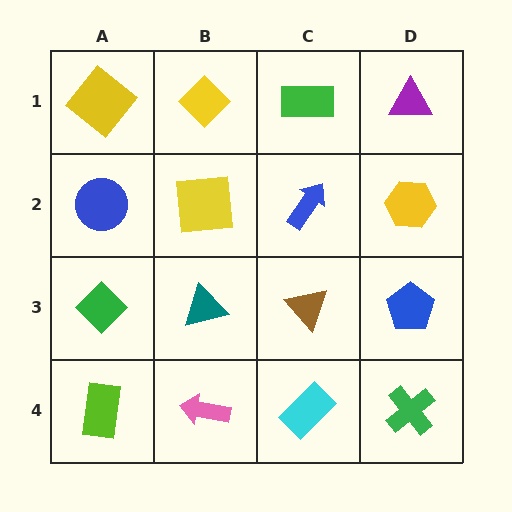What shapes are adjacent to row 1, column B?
A yellow square (row 2, column B), a yellow diamond (row 1, column A), a green rectangle (row 1, column C).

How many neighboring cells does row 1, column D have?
2.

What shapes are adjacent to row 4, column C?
A brown triangle (row 3, column C), a pink arrow (row 4, column B), a green cross (row 4, column D).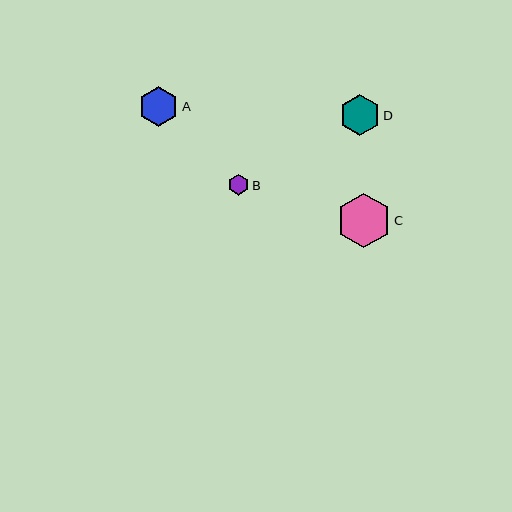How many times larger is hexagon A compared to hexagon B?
Hexagon A is approximately 1.9 times the size of hexagon B.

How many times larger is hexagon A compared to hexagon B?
Hexagon A is approximately 1.9 times the size of hexagon B.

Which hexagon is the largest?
Hexagon C is the largest with a size of approximately 55 pixels.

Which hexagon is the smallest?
Hexagon B is the smallest with a size of approximately 21 pixels.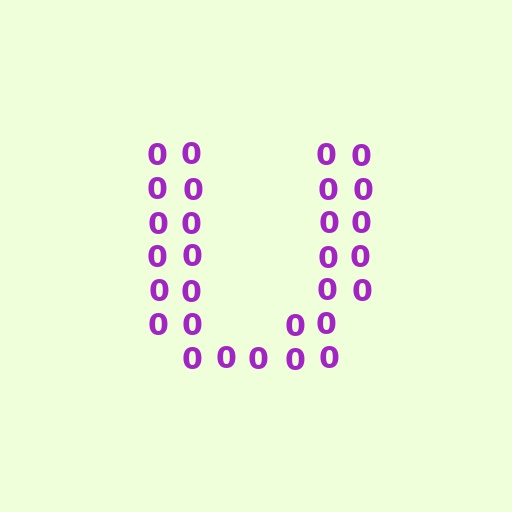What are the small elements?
The small elements are digit 0's.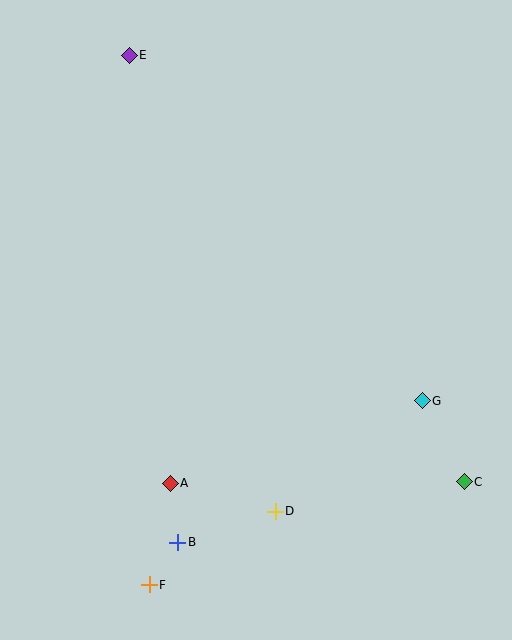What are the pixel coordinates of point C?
Point C is at (464, 482).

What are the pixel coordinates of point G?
Point G is at (422, 401).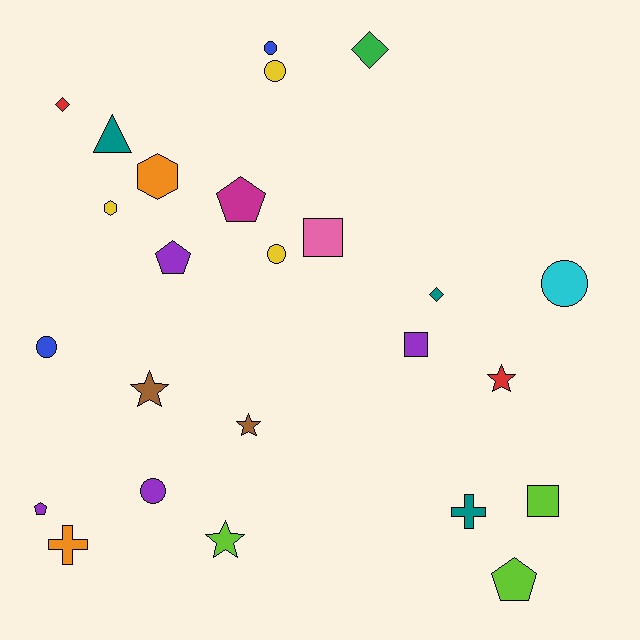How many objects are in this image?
There are 25 objects.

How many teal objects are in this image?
There are 3 teal objects.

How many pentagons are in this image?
There are 4 pentagons.